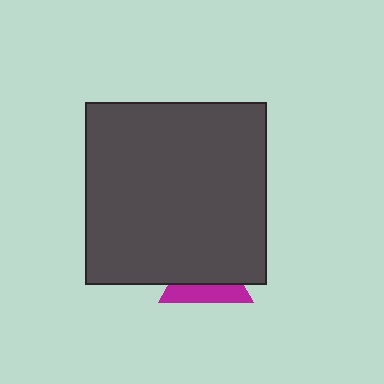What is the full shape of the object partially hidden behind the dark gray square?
The partially hidden object is a magenta triangle.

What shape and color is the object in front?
The object in front is a dark gray square.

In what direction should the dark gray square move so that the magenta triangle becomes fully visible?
The dark gray square should move up. That is the shortest direction to clear the overlap and leave the magenta triangle fully visible.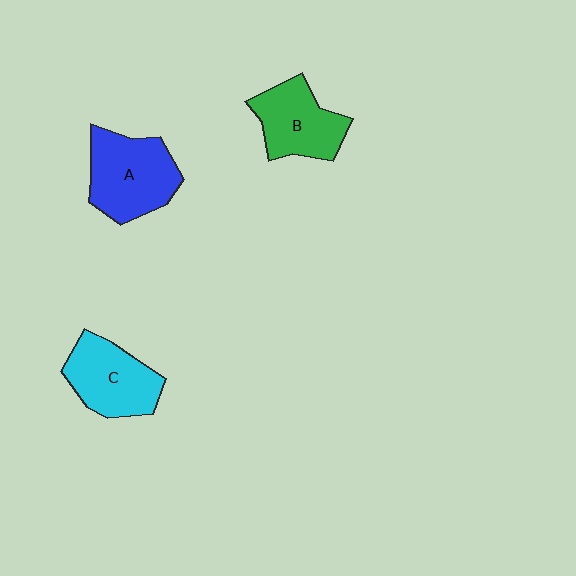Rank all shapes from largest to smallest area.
From largest to smallest: A (blue), C (cyan), B (green).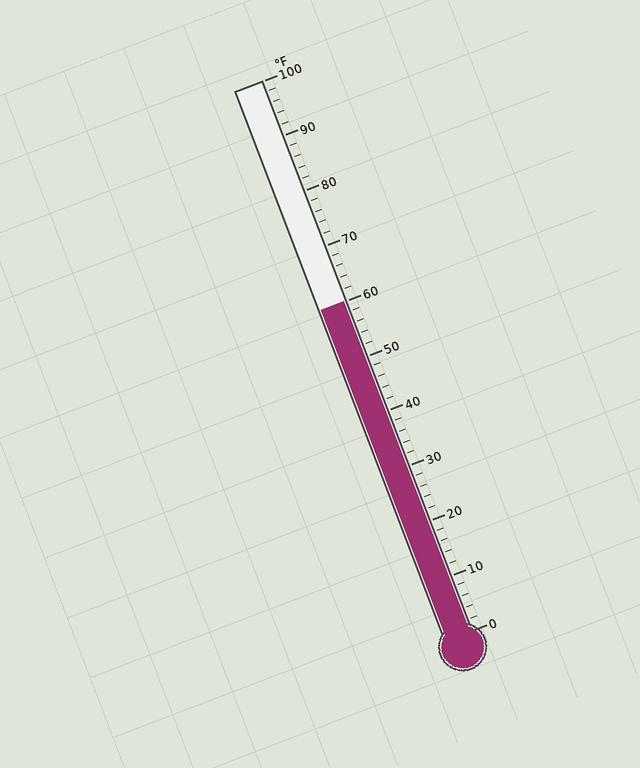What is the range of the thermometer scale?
The thermometer scale ranges from 0°F to 100°F.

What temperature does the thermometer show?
The thermometer shows approximately 60°F.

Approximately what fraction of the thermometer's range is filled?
The thermometer is filled to approximately 60% of its range.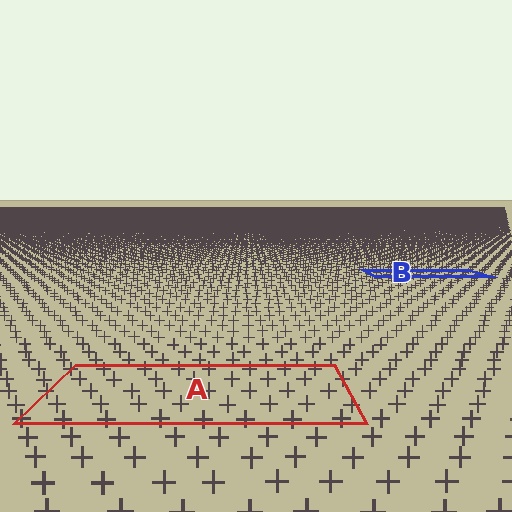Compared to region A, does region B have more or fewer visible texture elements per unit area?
Region B has more texture elements per unit area — they are packed more densely because it is farther away.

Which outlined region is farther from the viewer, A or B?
Region B is farther from the viewer — the texture elements inside it appear smaller and more densely packed.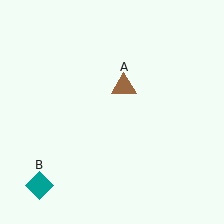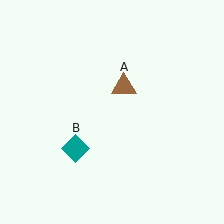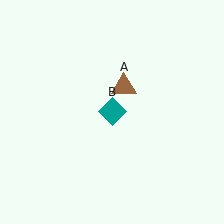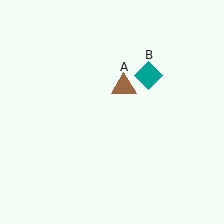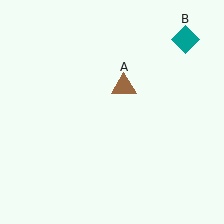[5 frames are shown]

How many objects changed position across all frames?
1 object changed position: teal diamond (object B).